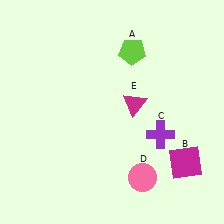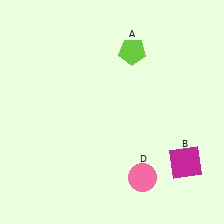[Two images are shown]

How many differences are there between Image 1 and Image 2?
There are 2 differences between the two images.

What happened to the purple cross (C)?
The purple cross (C) was removed in Image 2. It was in the bottom-right area of Image 1.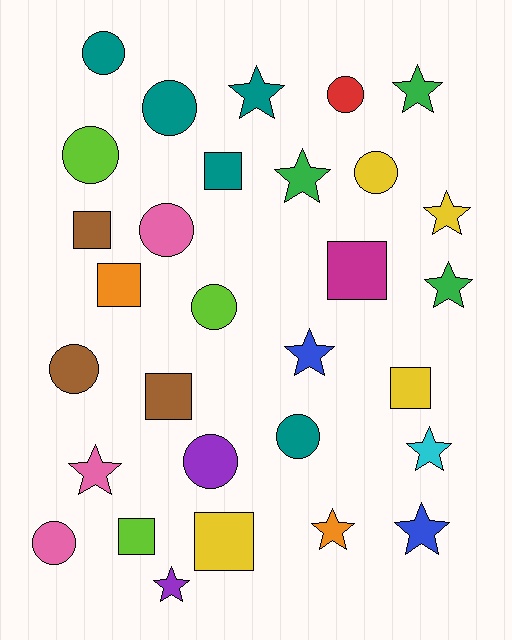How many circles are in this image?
There are 11 circles.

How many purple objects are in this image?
There are 2 purple objects.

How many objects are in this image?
There are 30 objects.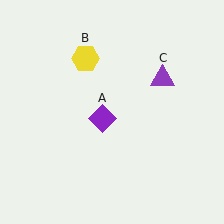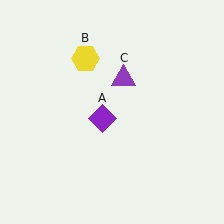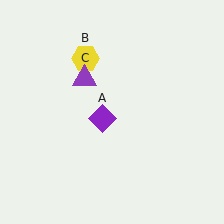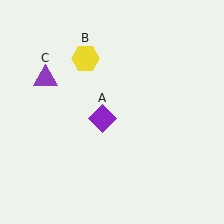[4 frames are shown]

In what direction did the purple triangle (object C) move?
The purple triangle (object C) moved left.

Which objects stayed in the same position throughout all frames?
Purple diamond (object A) and yellow hexagon (object B) remained stationary.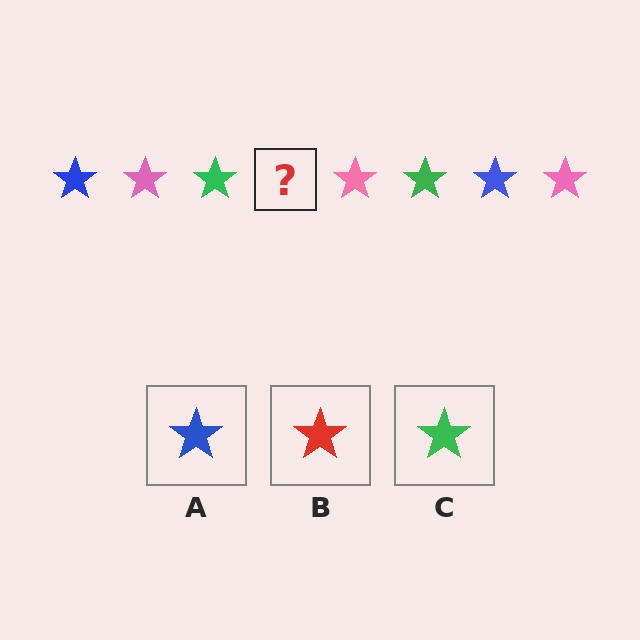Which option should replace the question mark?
Option A.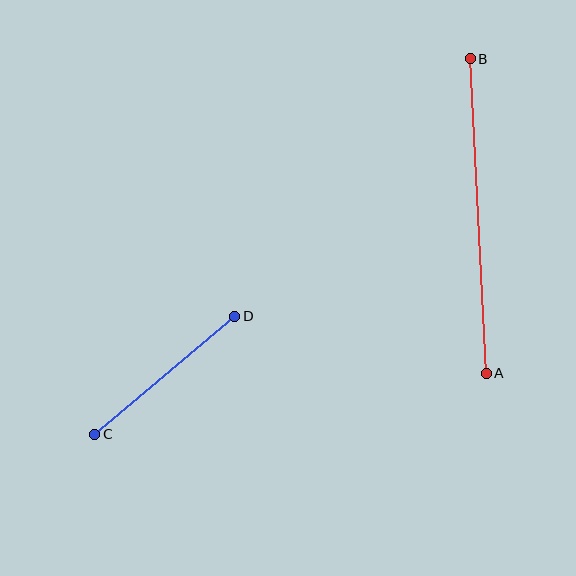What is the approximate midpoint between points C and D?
The midpoint is at approximately (165, 375) pixels.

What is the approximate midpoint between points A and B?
The midpoint is at approximately (478, 216) pixels.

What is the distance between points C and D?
The distance is approximately 183 pixels.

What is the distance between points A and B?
The distance is approximately 315 pixels.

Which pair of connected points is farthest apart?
Points A and B are farthest apart.